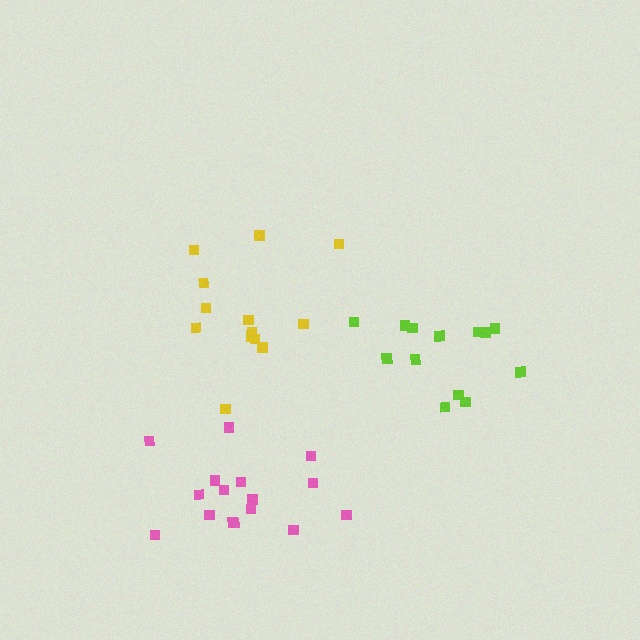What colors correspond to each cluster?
The clusters are colored: lime, yellow, pink.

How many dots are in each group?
Group 1: 13 dots, Group 2: 13 dots, Group 3: 16 dots (42 total).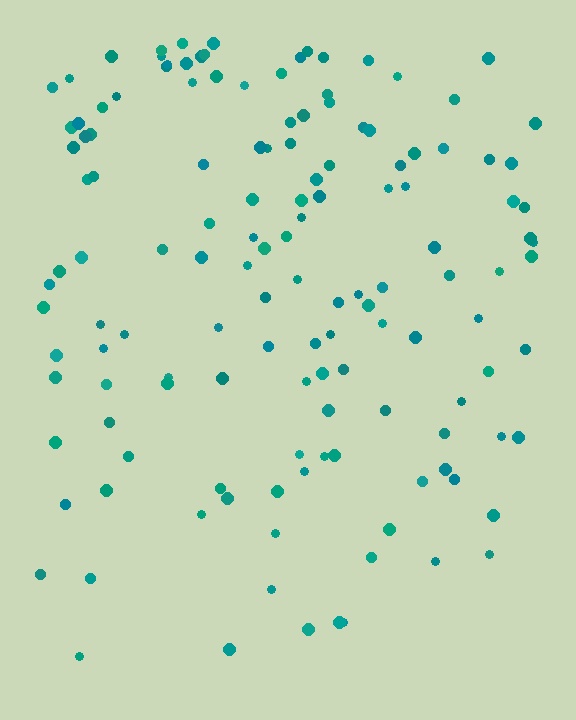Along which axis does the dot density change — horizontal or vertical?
Vertical.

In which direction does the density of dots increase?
From bottom to top, with the top side densest.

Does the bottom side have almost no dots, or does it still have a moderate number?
Still a moderate number, just noticeably fewer than the top.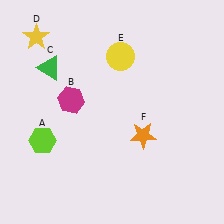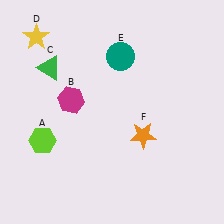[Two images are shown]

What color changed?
The circle (E) changed from yellow in Image 1 to teal in Image 2.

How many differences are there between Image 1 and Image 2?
There is 1 difference between the two images.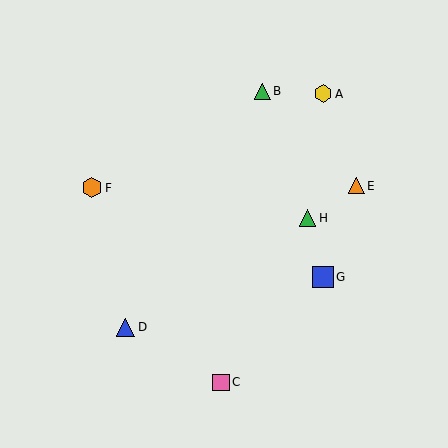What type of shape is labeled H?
Shape H is a green triangle.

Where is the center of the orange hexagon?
The center of the orange hexagon is at (92, 188).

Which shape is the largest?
The blue square (labeled G) is the largest.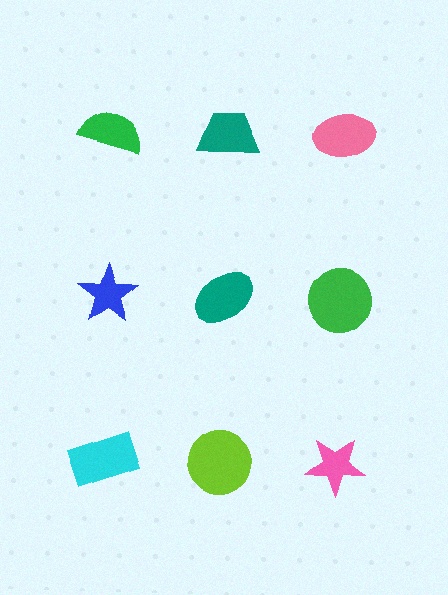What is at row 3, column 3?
A pink star.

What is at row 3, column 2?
A lime circle.